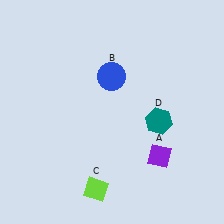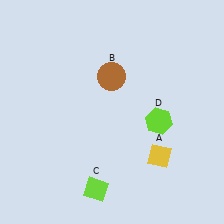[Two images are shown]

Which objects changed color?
A changed from purple to yellow. B changed from blue to brown. D changed from teal to lime.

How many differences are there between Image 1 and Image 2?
There are 3 differences between the two images.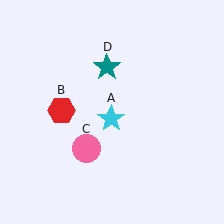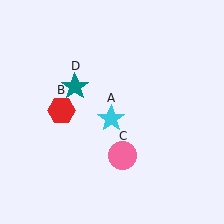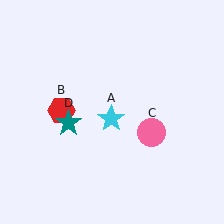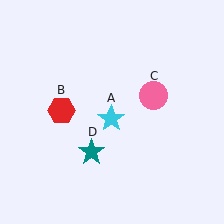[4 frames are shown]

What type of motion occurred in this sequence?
The pink circle (object C), teal star (object D) rotated counterclockwise around the center of the scene.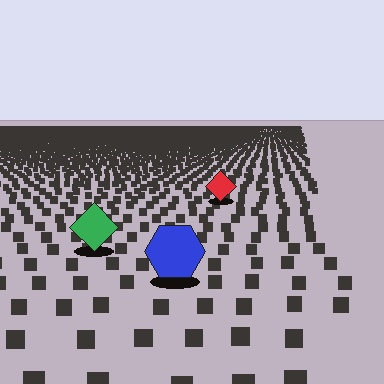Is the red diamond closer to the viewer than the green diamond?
No. The green diamond is closer — you can tell from the texture gradient: the ground texture is coarser near it.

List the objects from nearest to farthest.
From nearest to farthest: the blue hexagon, the green diamond, the red diamond.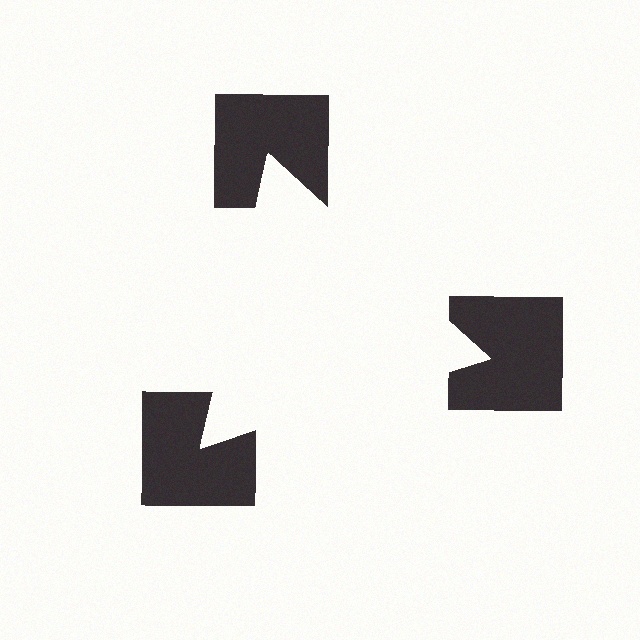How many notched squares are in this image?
There are 3 — one at each vertex of the illusory triangle.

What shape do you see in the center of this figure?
An illusory triangle — its edges are inferred from the aligned wedge cuts in the notched squares, not physically drawn.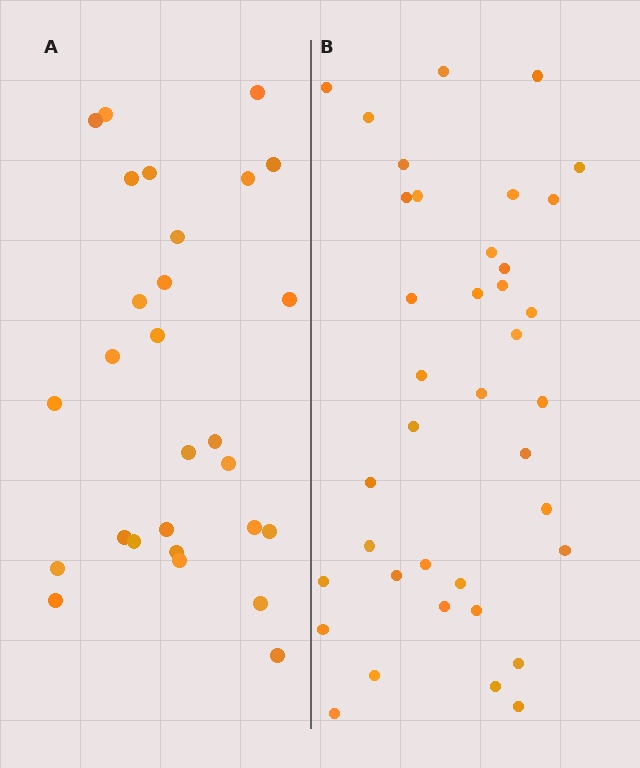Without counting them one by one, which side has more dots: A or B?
Region B (the right region) has more dots.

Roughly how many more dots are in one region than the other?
Region B has roughly 10 or so more dots than region A.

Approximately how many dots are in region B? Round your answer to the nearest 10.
About 40 dots. (The exact count is 38, which rounds to 40.)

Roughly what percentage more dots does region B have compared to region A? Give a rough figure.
About 35% more.